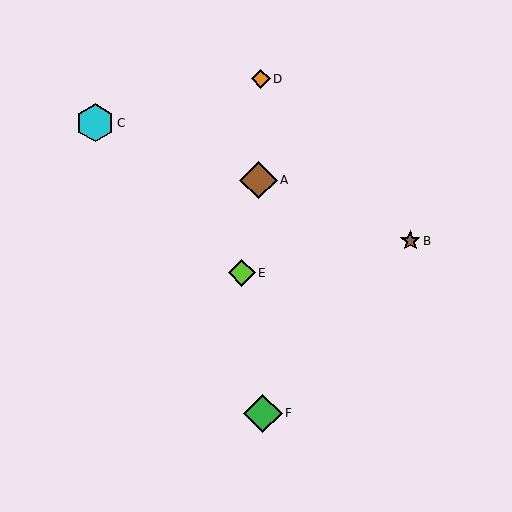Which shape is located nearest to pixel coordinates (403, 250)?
The brown star (labeled B) at (410, 241) is nearest to that location.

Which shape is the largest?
The green diamond (labeled F) is the largest.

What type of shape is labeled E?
Shape E is a lime diamond.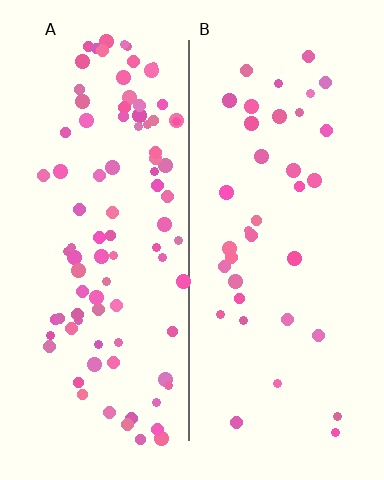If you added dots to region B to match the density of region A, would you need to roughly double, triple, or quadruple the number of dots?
Approximately triple.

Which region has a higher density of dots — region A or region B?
A (the left).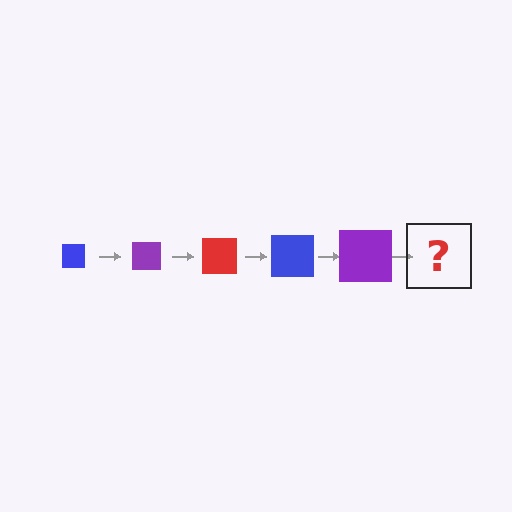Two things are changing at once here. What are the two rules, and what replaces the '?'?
The two rules are that the square grows larger each step and the color cycles through blue, purple, and red. The '?' should be a red square, larger than the previous one.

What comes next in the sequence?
The next element should be a red square, larger than the previous one.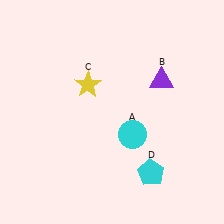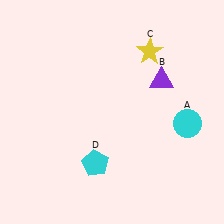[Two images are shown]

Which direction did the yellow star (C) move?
The yellow star (C) moved right.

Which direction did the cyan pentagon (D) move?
The cyan pentagon (D) moved left.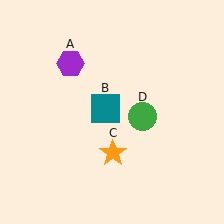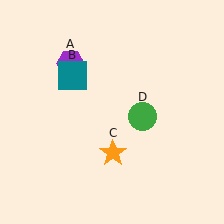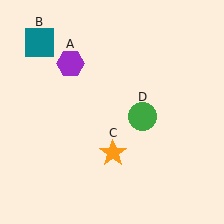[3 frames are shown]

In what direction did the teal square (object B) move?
The teal square (object B) moved up and to the left.